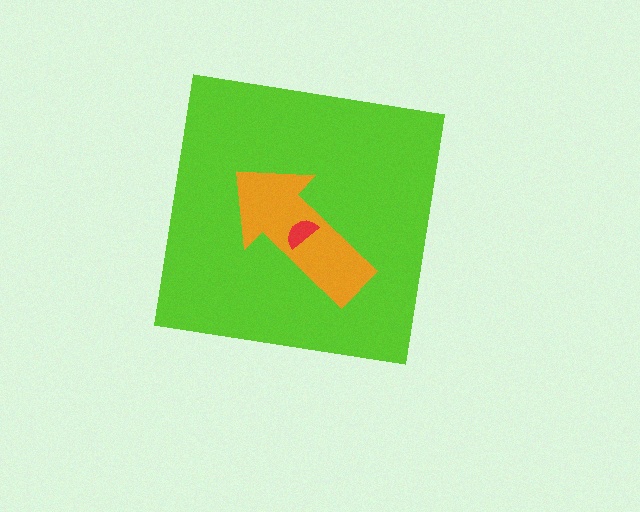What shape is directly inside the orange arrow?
The red semicircle.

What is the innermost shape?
The red semicircle.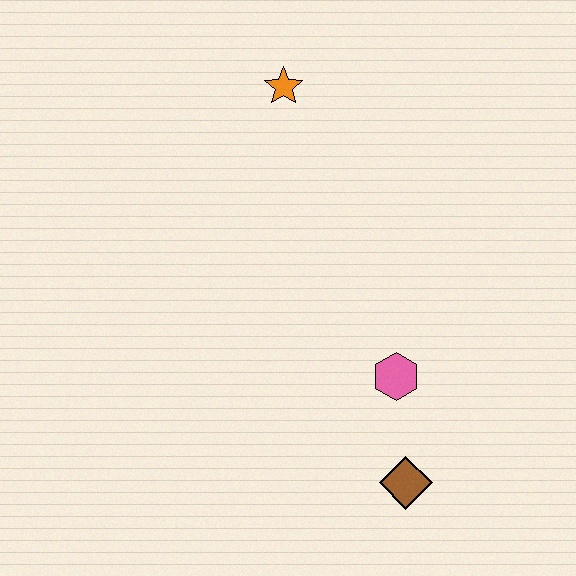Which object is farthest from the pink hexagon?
The orange star is farthest from the pink hexagon.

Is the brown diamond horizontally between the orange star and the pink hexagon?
No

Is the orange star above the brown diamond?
Yes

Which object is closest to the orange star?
The pink hexagon is closest to the orange star.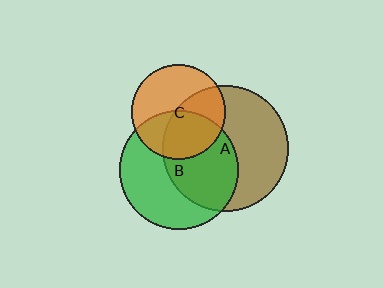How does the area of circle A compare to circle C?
Approximately 1.8 times.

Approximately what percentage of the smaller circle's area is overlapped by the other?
Approximately 45%.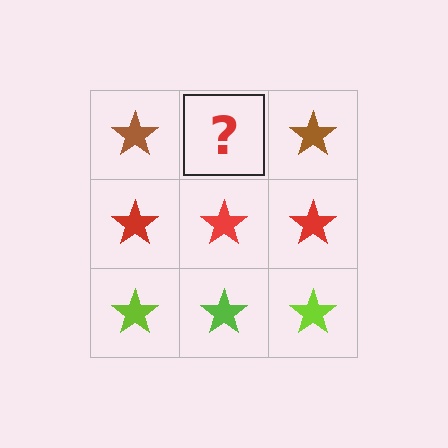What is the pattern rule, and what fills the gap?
The rule is that each row has a consistent color. The gap should be filled with a brown star.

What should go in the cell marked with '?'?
The missing cell should contain a brown star.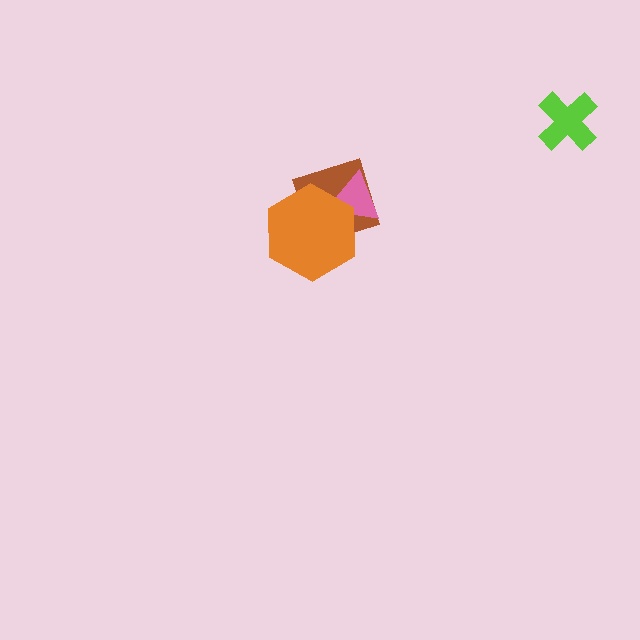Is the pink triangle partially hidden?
Yes, it is partially covered by another shape.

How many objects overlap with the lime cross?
0 objects overlap with the lime cross.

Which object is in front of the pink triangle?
The orange hexagon is in front of the pink triangle.